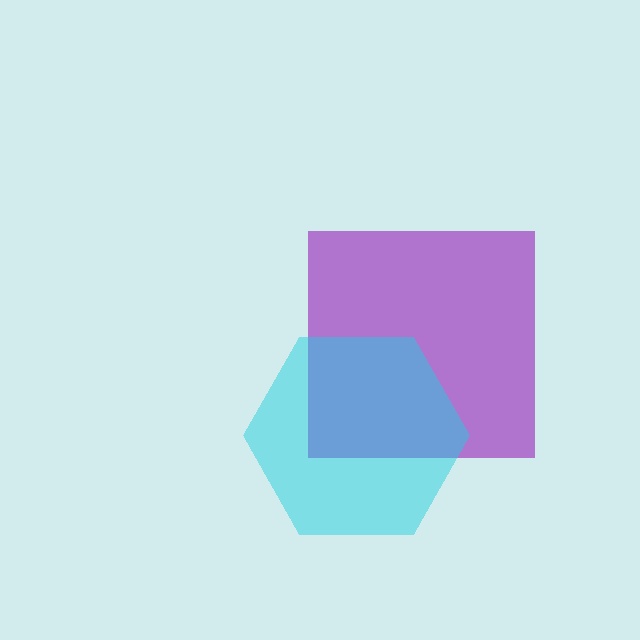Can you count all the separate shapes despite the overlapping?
Yes, there are 2 separate shapes.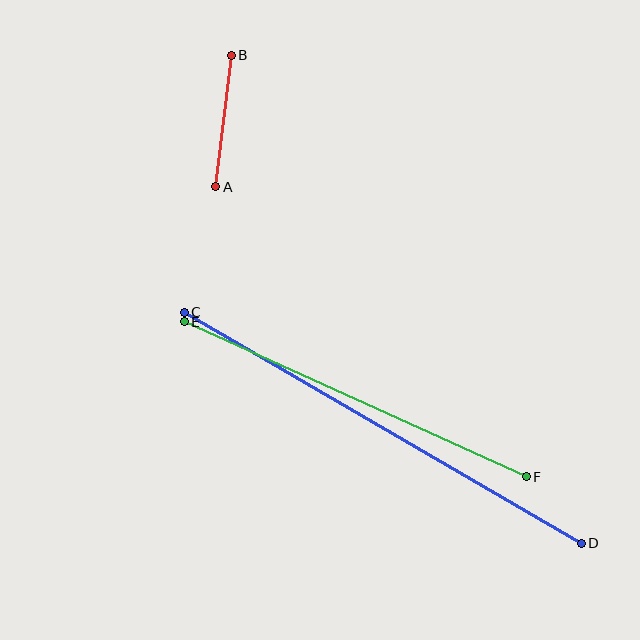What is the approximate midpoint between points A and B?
The midpoint is at approximately (223, 121) pixels.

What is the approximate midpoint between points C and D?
The midpoint is at approximately (383, 428) pixels.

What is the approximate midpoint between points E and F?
The midpoint is at approximately (355, 399) pixels.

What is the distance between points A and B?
The distance is approximately 132 pixels.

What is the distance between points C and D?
The distance is approximately 459 pixels.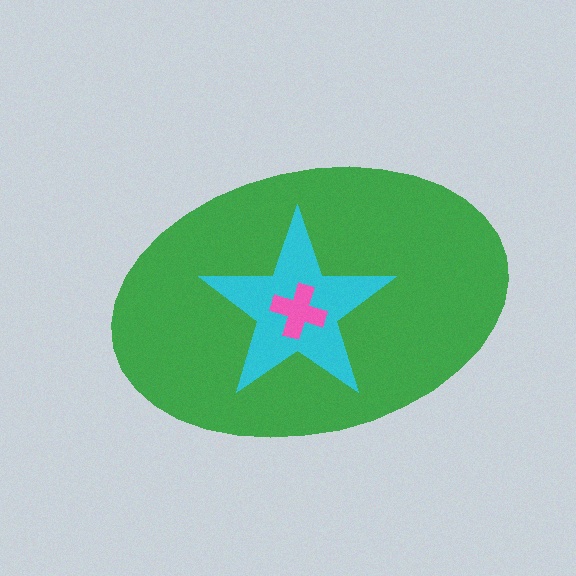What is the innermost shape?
The pink cross.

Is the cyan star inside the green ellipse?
Yes.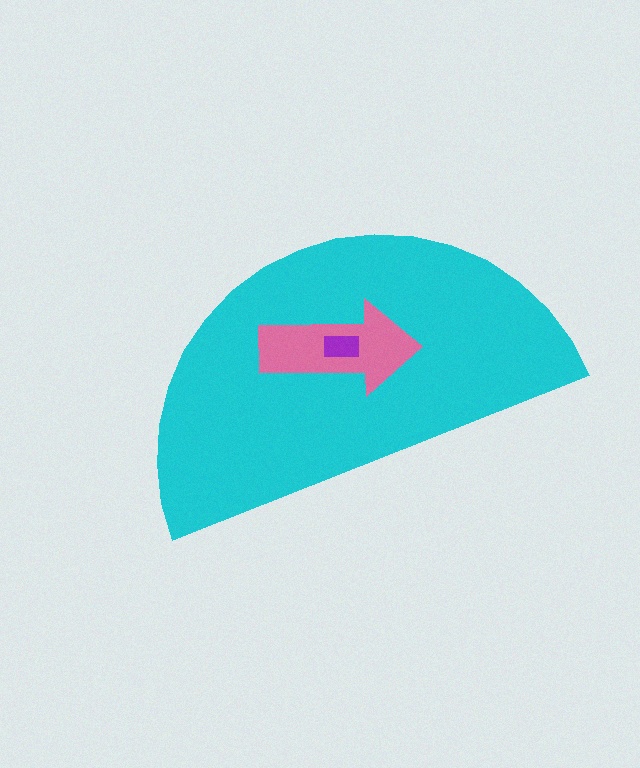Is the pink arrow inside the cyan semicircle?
Yes.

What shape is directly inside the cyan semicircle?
The pink arrow.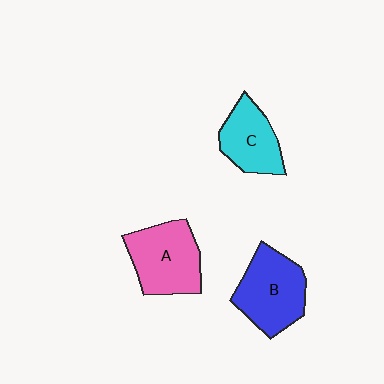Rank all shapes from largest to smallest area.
From largest to smallest: B (blue), A (pink), C (cyan).